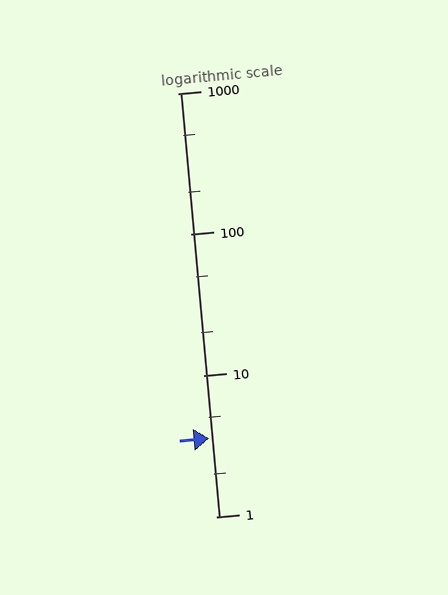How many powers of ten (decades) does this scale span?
The scale spans 3 decades, from 1 to 1000.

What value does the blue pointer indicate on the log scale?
The pointer indicates approximately 3.6.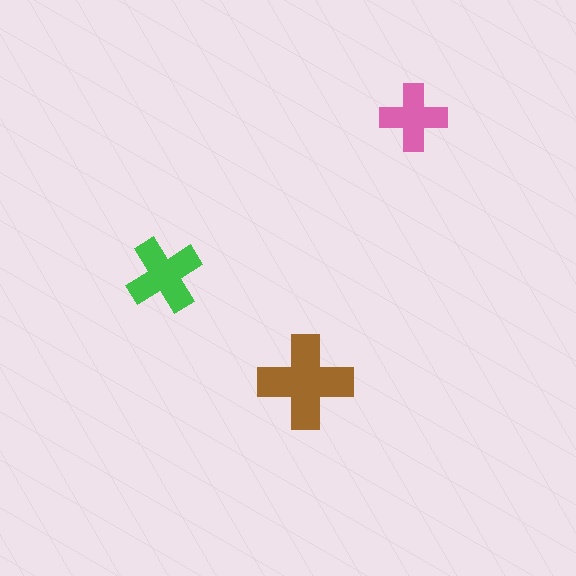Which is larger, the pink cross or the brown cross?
The brown one.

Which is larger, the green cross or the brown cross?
The brown one.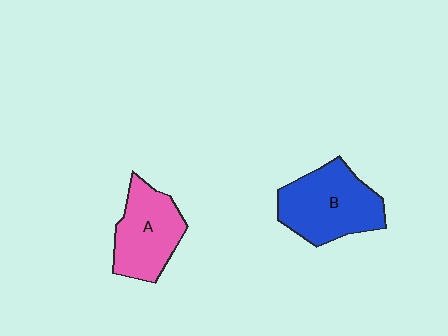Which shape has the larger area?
Shape B (blue).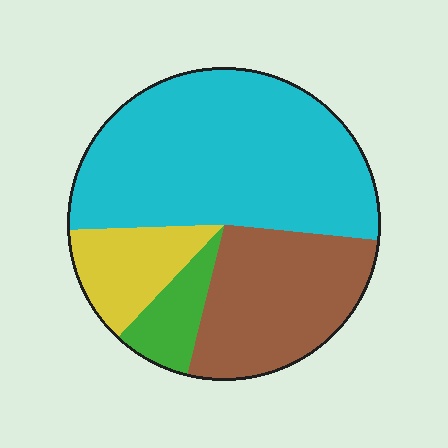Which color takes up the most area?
Cyan, at roughly 50%.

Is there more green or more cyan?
Cyan.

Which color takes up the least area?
Green, at roughly 10%.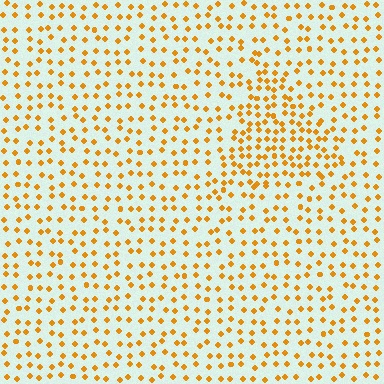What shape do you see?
I see a triangle.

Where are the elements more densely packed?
The elements are more densely packed inside the triangle boundary.